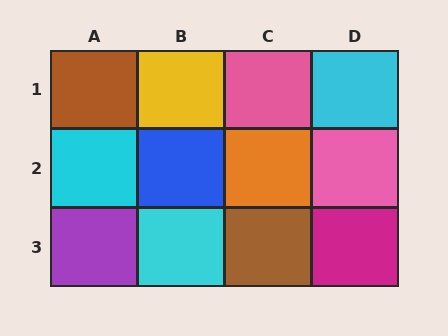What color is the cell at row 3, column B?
Cyan.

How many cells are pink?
2 cells are pink.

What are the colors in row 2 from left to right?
Cyan, blue, orange, pink.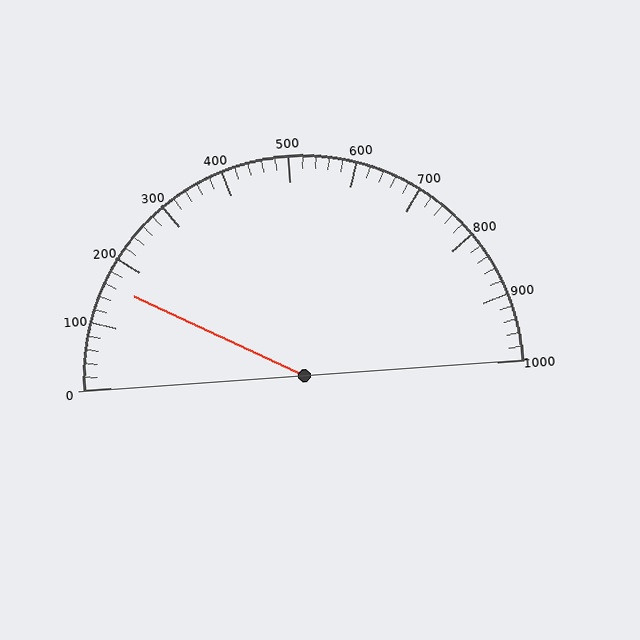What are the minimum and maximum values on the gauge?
The gauge ranges from 0 to 1000.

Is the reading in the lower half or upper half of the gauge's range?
The reading is in the lower half of the range (0 to 1000).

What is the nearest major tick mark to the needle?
The nearest major tick mark is 200.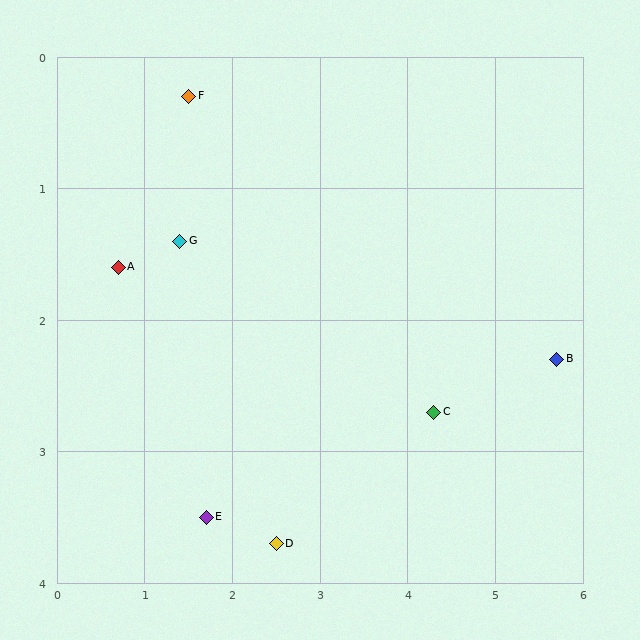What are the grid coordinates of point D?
Point D is at approximately (2.5, 3.7).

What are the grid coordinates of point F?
Point F is at approximately (1.5, 0.3).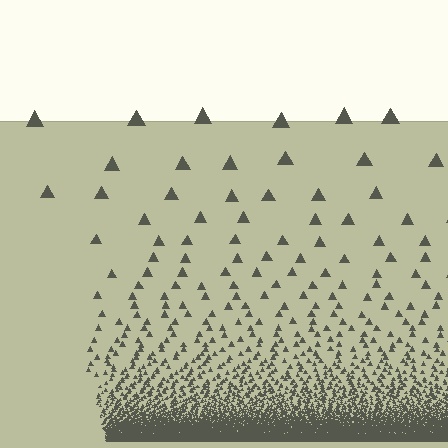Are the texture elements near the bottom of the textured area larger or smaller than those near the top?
Smaller. The gradient is inverted — elements near the bottom are smaller and denser.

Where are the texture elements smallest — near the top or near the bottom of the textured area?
Near the bottom.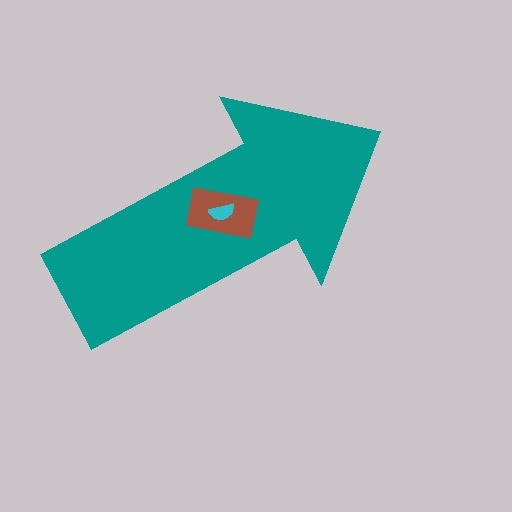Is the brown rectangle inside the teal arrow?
Yes.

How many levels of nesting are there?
3.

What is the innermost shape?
The cyan semicircle.